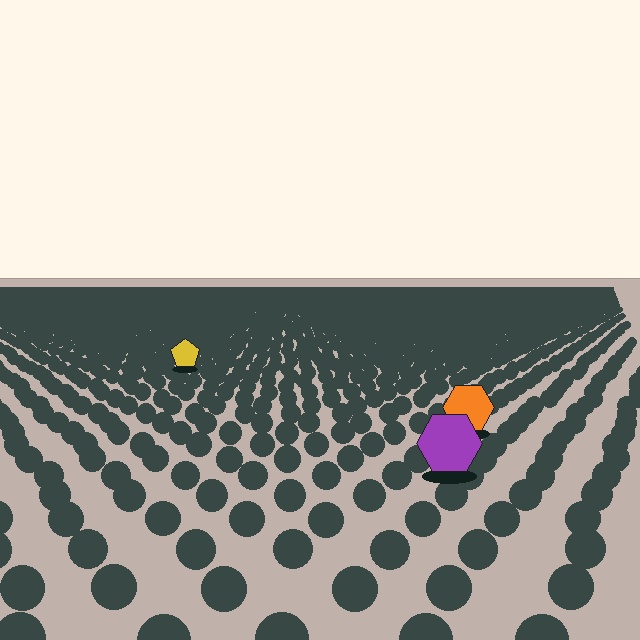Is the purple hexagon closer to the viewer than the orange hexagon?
Yes. The purple hexagon is closer — you can tell from the texture gradient: the ground texture is coarser near it.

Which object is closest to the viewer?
The purple hexagon is closest. The texture marks near it are larger and more spread out.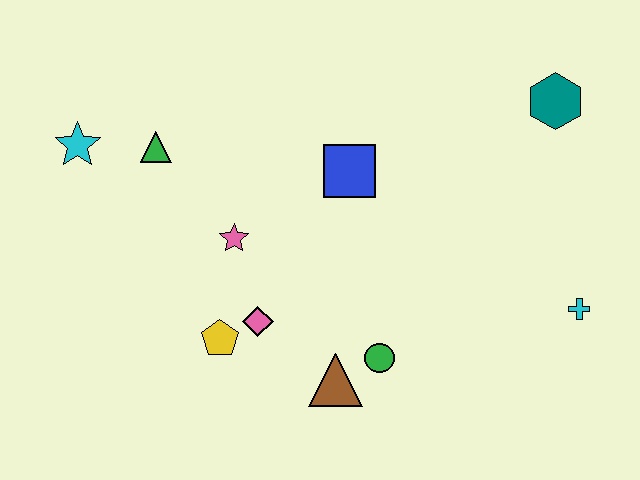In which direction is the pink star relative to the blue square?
The pink star is to the left of the blue square.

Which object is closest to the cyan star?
The green triangle is closest to the cyan star.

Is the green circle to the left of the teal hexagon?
Yes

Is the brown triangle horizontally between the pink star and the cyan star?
No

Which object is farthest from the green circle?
The cyan star is farthest from the green circle.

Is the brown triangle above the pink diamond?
No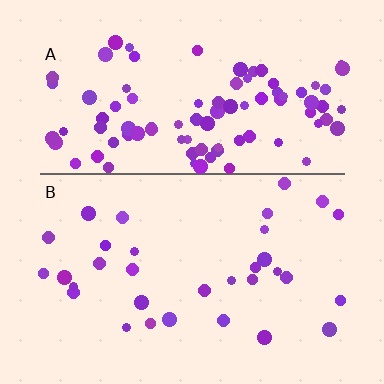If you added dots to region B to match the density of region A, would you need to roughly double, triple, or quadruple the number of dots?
Approximately triple.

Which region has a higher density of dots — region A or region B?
A (the top).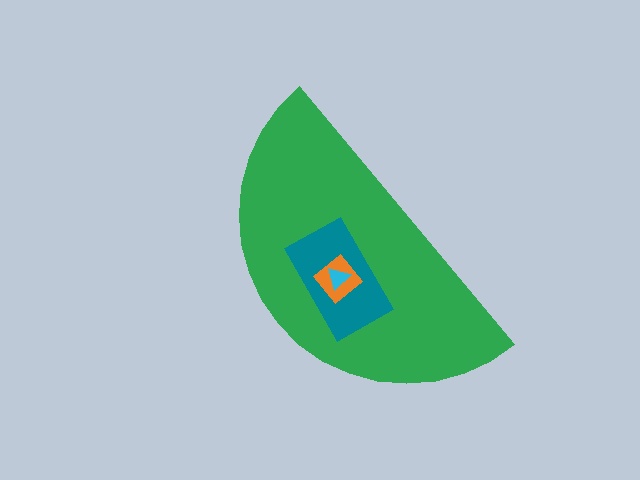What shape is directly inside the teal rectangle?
The orange diamond.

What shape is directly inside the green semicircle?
The teal rectangle.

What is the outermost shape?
The green semicircle.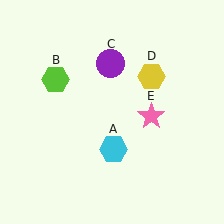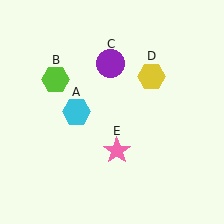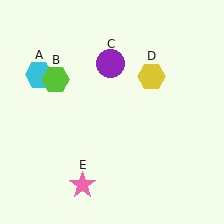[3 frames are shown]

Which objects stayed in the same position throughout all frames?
Lime hexagon (object B) and purple circle (object C) and yellow hexagon (object D) remained stationary.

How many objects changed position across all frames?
2 objects changed position: cyan hexagon (object A), pink star (object E).